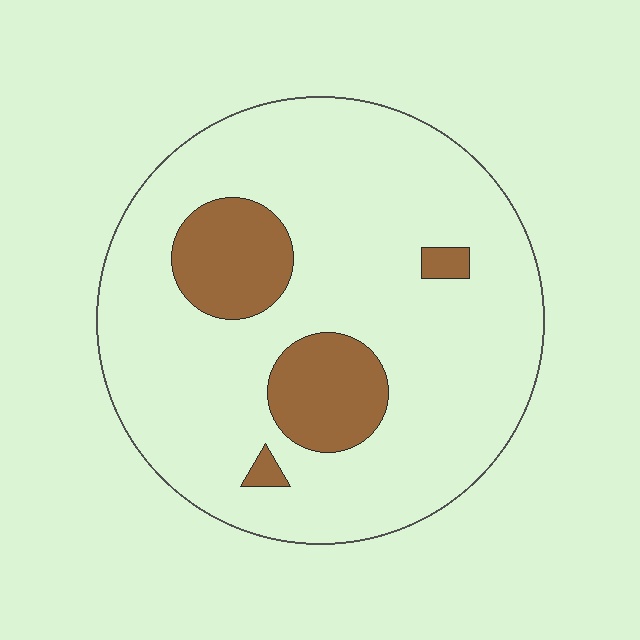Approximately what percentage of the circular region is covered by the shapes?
Approximately 15%.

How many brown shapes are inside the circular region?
4.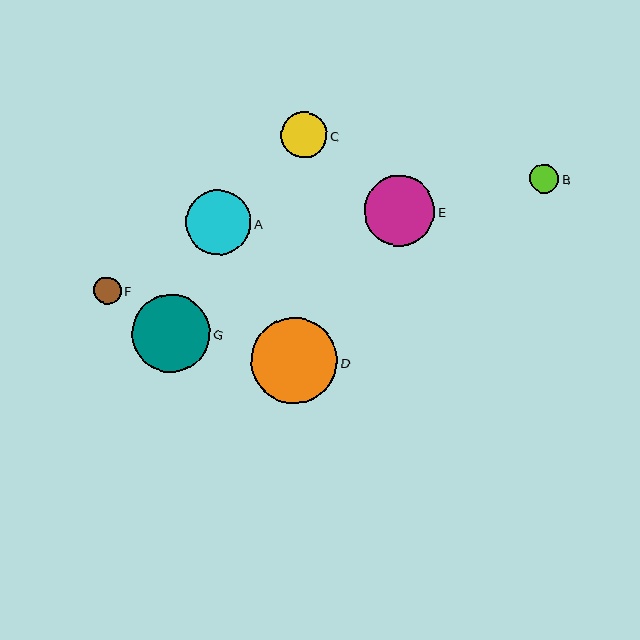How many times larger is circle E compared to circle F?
Circle E is approximately 2.6 times the size of circle F.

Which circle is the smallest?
Circle F is the smallest with a size of approximately 27 pixels.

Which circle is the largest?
Circle D is the largest with a size of approximately 86 pixels.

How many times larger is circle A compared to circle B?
Circle A is approximately 2.3 times the size of circle B.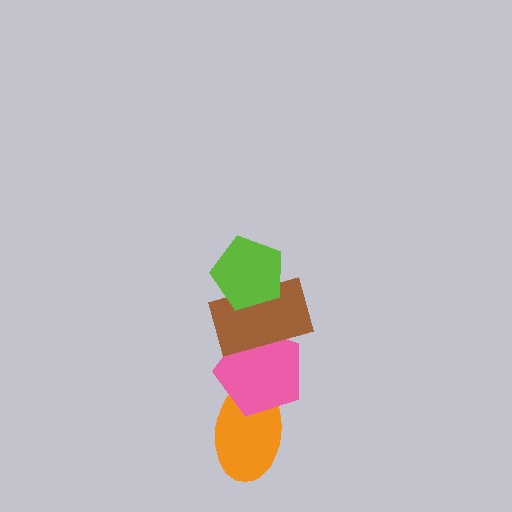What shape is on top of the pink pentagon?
The brown rectangle is on top of the pink pentagon.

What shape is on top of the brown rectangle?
The lime pentagon is on top of the brown rectangle.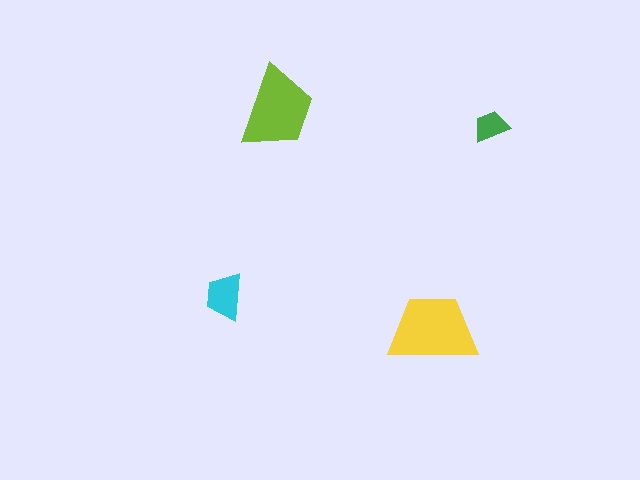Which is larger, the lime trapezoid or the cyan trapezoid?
The lime one.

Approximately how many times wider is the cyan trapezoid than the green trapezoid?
About 1.5 times wider.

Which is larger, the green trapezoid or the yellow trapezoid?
The yellow one.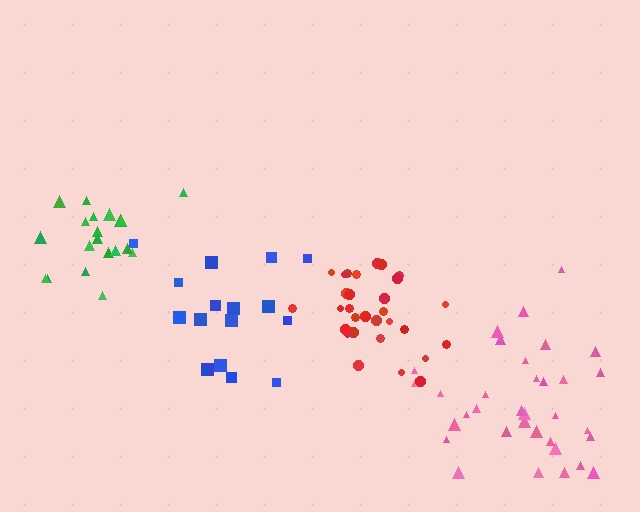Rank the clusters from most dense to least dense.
red, pink, green, blue.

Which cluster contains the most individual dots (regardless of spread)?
Pink (34).